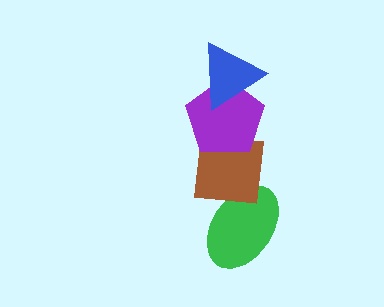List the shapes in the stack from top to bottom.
From top to bottom: the blue triangle, the purple pentagon, the brown square, the green ellipse.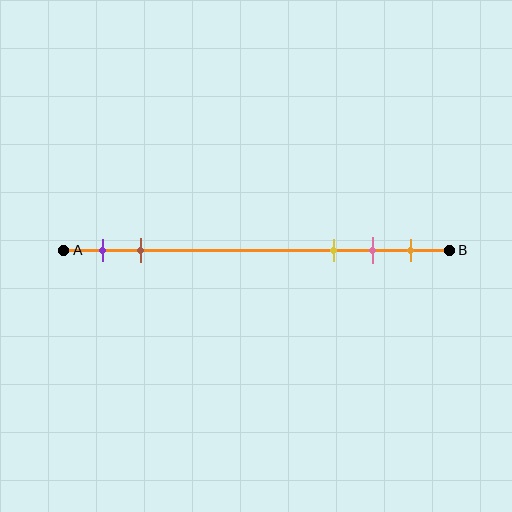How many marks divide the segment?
There are 5 marks dividing the segment.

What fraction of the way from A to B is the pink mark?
The pink mark is approximately 80% (0.8) of the way from A to B.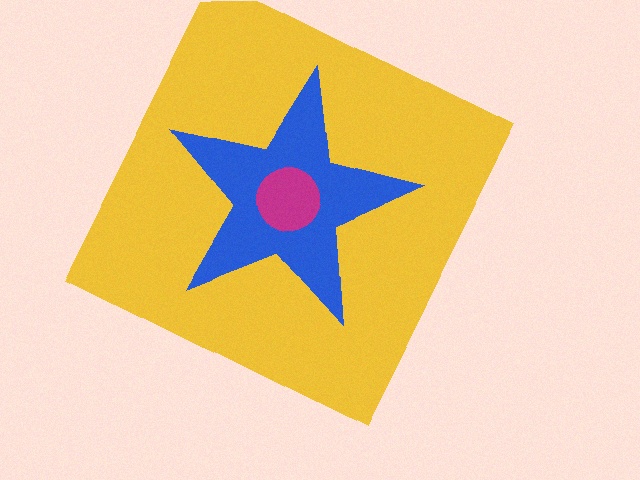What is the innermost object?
The magenta circle.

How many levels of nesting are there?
3.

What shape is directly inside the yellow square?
The blue star.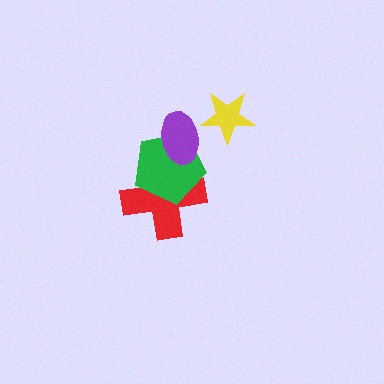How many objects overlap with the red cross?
2 objects overlap with the red cross.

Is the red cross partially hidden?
Yes, it is partially covered by another shape.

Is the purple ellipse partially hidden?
No, no other shape covers it.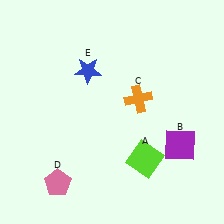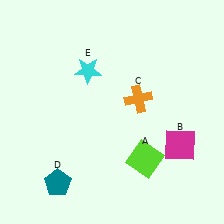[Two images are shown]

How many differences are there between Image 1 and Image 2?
There are 3 differences between the two images.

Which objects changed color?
B changed from purple to magenta. D changed from pink to teal. E changed from blue to cyan.